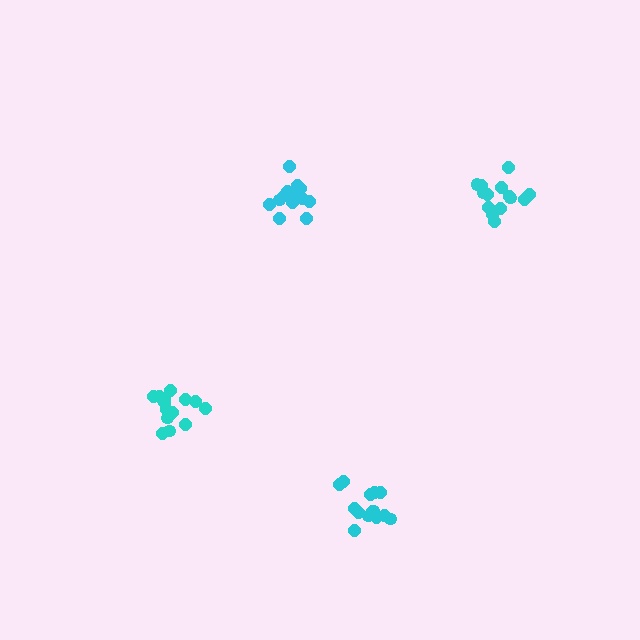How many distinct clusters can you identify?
There are 4 distinct clusters.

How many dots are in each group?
Group 1: 17 dots, Group 2: 15 dots, Group 3: 14 dots, Group 4: 14 dots (60 total).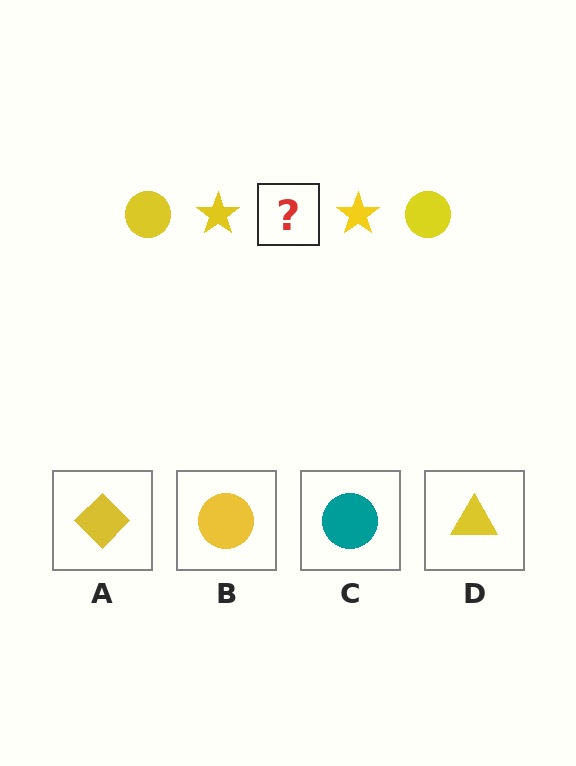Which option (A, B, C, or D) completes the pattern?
B.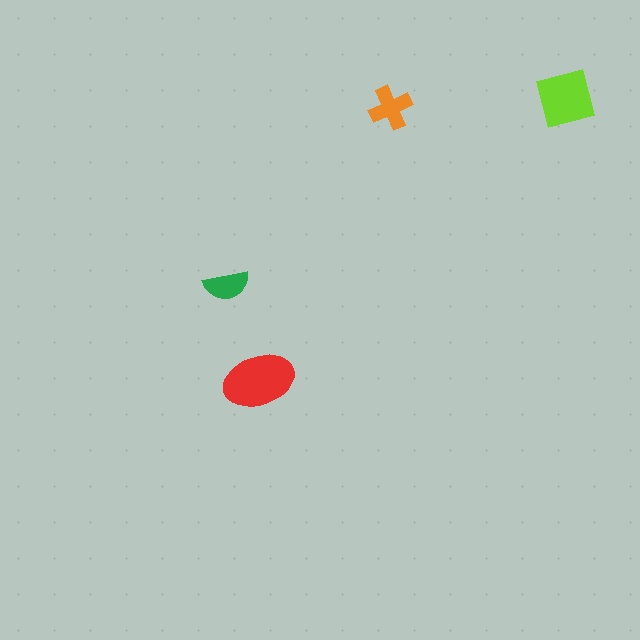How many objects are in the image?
There are 4 objects in the image.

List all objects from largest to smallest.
The red ellipse, the lime square, the orange cross, the green semicircle.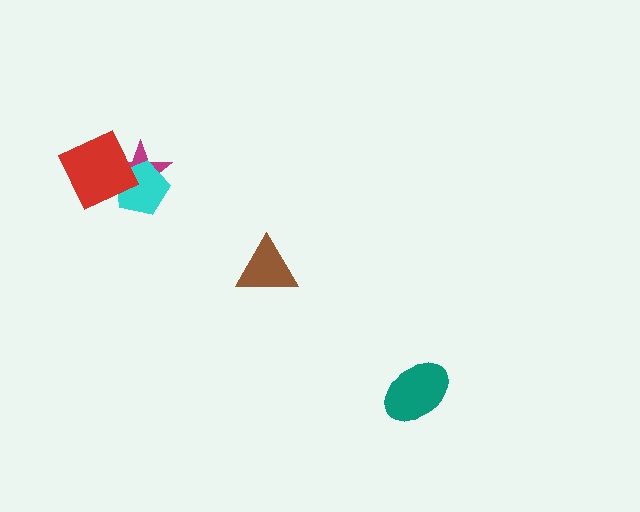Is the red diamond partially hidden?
No, no other shape covers it.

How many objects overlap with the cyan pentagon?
2 objects overlap with the cyan pentagon.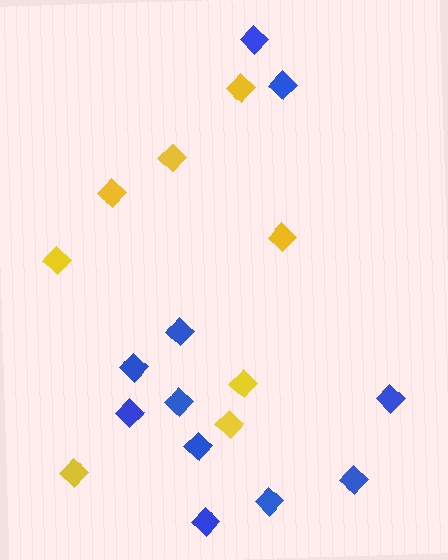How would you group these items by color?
There are 2 groups: one group of yellow diamonds (8) and one group of blue diamonds (11).